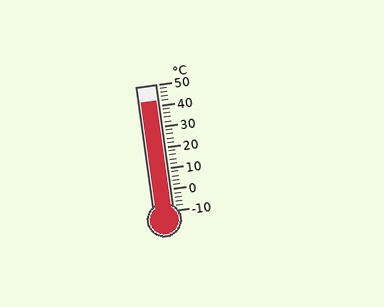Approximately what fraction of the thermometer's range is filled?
The thermometer is filled to approximately 85% of its range.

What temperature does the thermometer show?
The thermometer shows approximately 42°C.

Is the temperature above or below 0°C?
The temperature is above 0°C.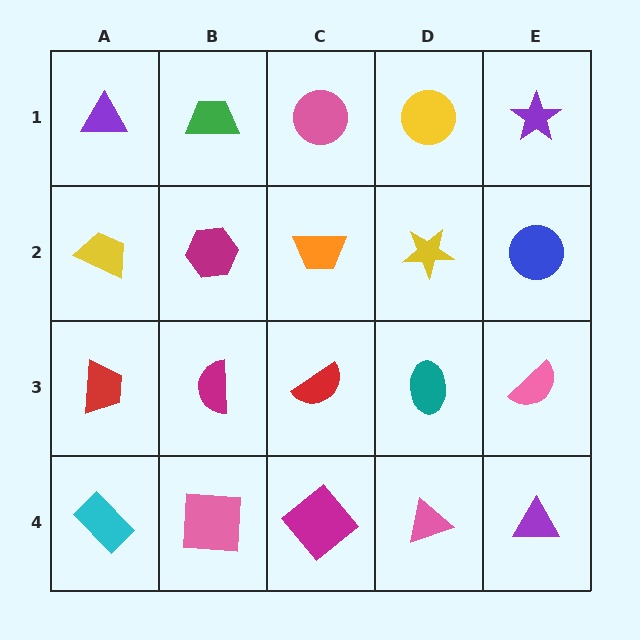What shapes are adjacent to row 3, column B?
A magenta hexagon (row 2, column B), a pink square (row 4, column B), a red trapezoid (row 3, column A), a red semicircle (row 3, column C).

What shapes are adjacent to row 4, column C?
A red semicircle (row 3, column C), a pink square (row 4, column B), a pink triangle (row 4, column D).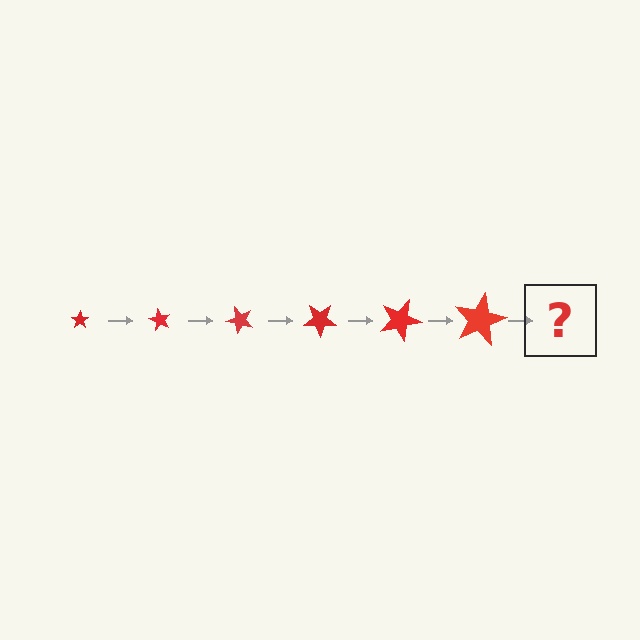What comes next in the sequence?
The next element should be a star, larger than the previous one and rotated 360 degrees from the start.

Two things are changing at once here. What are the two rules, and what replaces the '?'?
The two rules are that the star grows larger each step and it rotates 60 degrees each step. The '?' should be a star, larger than the previous one and rotated 360 degrees from the start.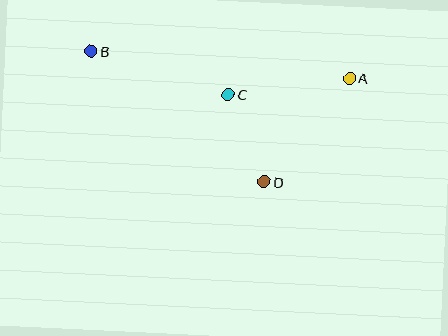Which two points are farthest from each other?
Points A and B are farthest from each other.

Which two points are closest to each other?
Points C and D are closest to each other.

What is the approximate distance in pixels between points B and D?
The distance between B and D is approximately 216 pixels.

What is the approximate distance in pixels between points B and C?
The distance between B and C is approximately 144 pixels.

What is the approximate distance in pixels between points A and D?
The distance between A and D is approximately 134 pixels.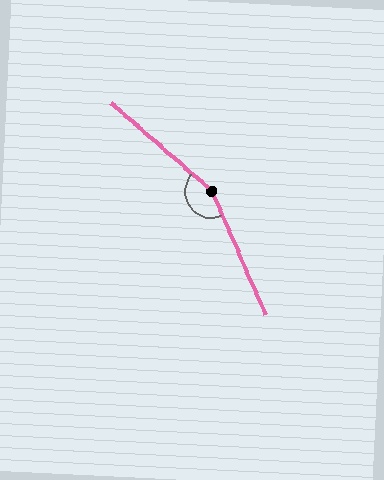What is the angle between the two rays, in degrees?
Approximately 155 degrees.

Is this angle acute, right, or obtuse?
It is obtuse.